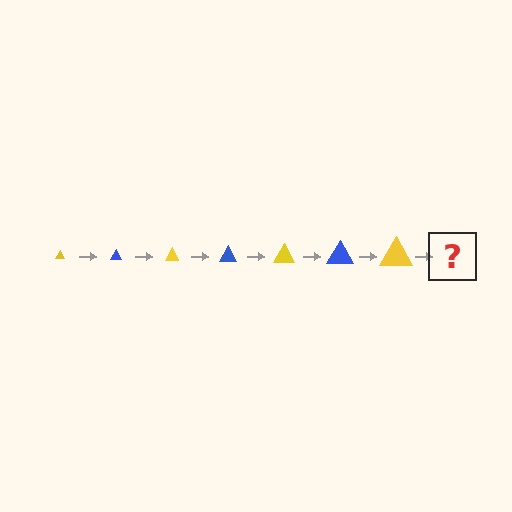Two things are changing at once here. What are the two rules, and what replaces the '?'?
The two rules are that the triangle grows larger each step and the color cycles through yellow and blue. The '?' should be a blue triangle, larger than the previous one.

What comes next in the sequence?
The next element should be a blue triangle, larger than the previous one.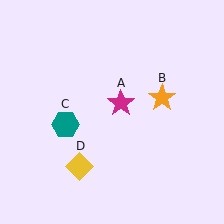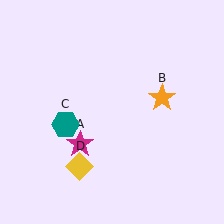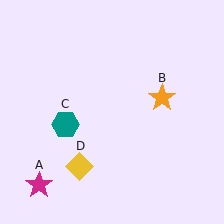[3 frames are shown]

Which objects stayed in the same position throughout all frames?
Orange star (object B) and teal hexagon (object C) and yellow diamond (object D) remained stationary.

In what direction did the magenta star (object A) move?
The magenta star (object A) moved down and to the left.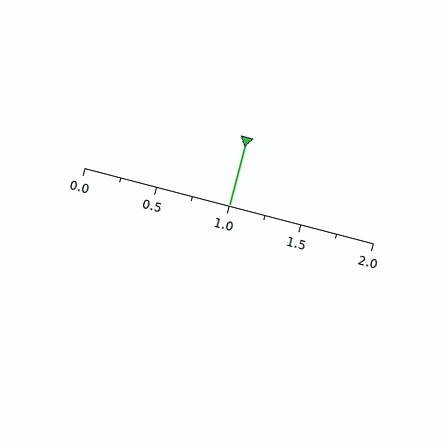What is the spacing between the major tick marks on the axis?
The major ticks are spaced 0.5 apart.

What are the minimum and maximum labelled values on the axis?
The axis runs from 0.0 to 2.0.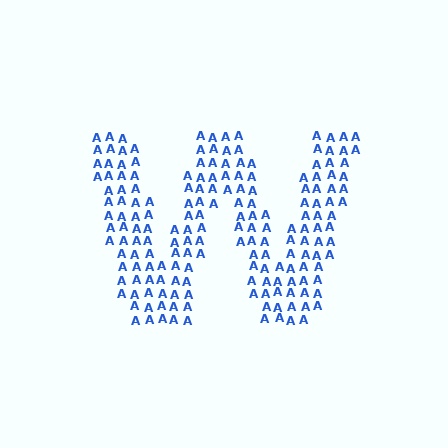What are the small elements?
The small elements are letter A's.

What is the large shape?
The large shape is the letter W.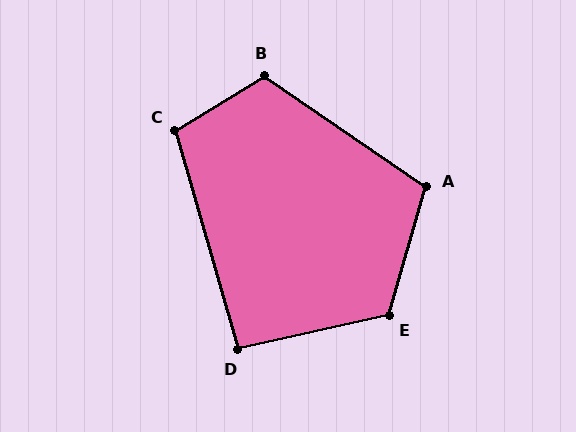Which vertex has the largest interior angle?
E, at approximately 119 degrees.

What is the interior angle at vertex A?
Approximately 108 degrees (obtuse).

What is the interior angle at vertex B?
Approximately 114 degrees (obtuse).